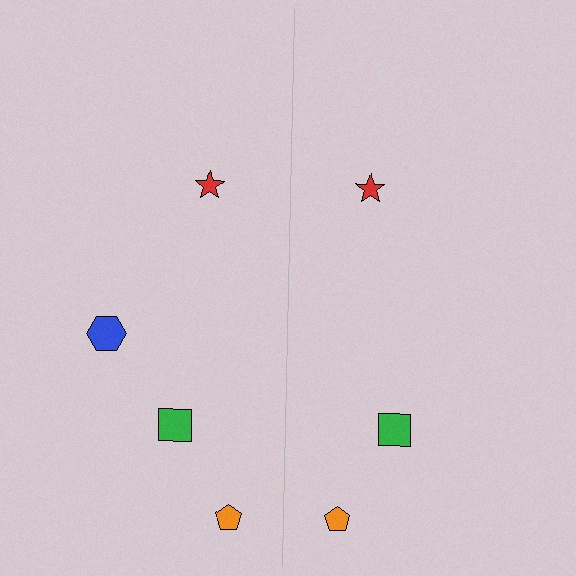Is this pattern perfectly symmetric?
No, the pattern is not perfectly symmetric. A blue hexagon is missing from the right side.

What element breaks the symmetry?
A blue hexagon is missing from the right side.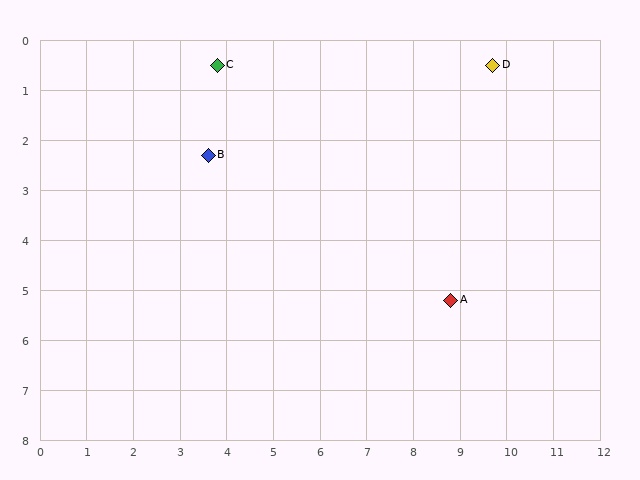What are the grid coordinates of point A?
Point A is at approximately (8.8, 5.2).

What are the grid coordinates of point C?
Point C is at approximately (3.8, 0.5).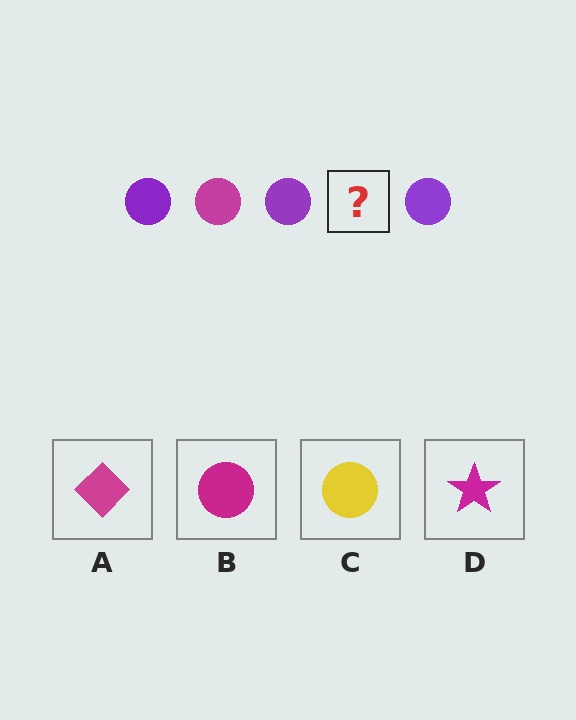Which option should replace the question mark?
Option B.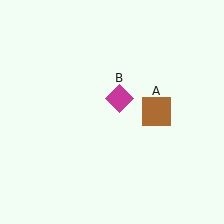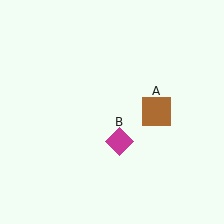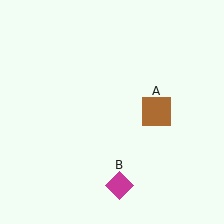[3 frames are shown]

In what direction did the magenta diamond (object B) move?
The magenta diamond (object B) moved down.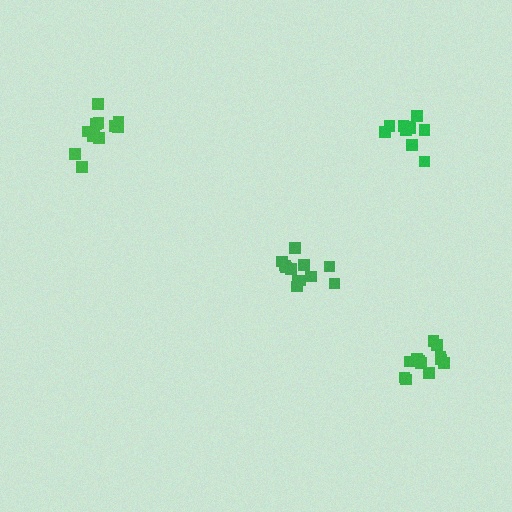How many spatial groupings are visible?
There are 4 spatial groupings.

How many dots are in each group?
Group 1: 10 dots, Group 2: 12 dots, Group 3: 13 dots, Group 4: 12 dots (47 total).